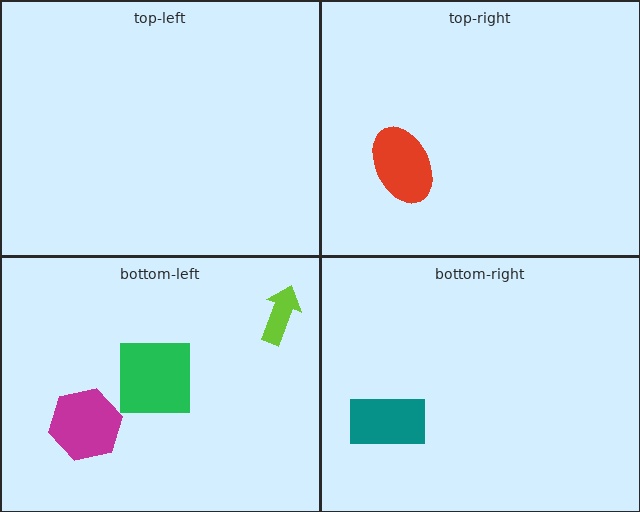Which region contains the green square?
The bottom-left region.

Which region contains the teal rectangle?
The bottom-right region.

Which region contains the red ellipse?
The top-right region.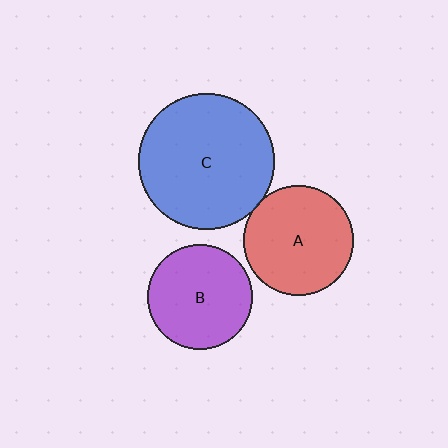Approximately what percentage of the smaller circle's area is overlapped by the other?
Approximately 5%.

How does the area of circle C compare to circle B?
Approximately 1.7 times.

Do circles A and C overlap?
Yes.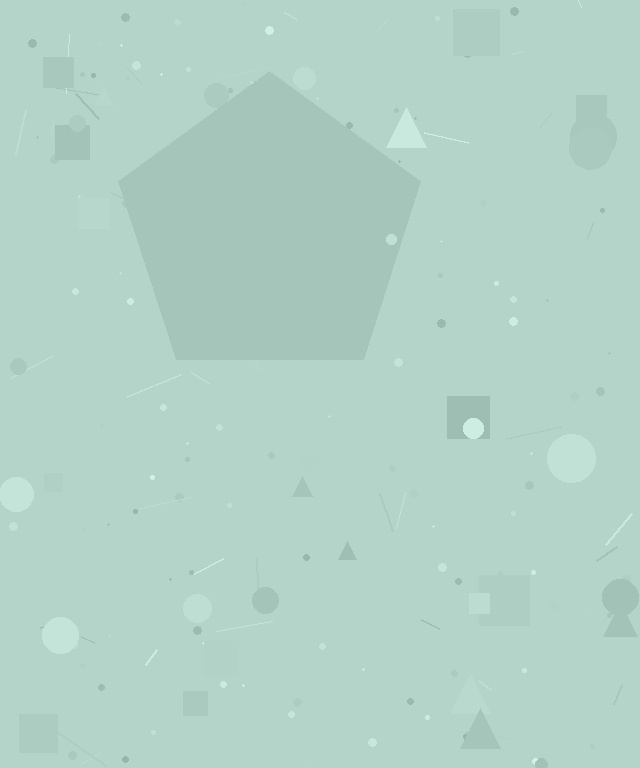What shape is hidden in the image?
A pentagon is hidden in the image.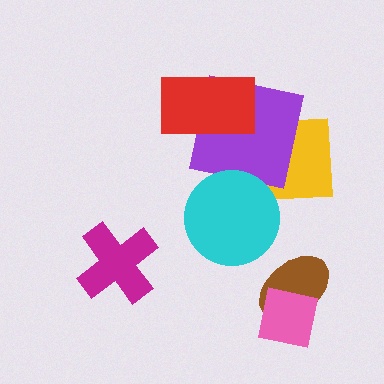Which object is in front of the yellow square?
The purple square is in front of the yellow square.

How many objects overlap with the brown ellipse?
1 object overlaps with the brown ellipse.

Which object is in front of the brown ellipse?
The pink square is in front of the brown ellipse.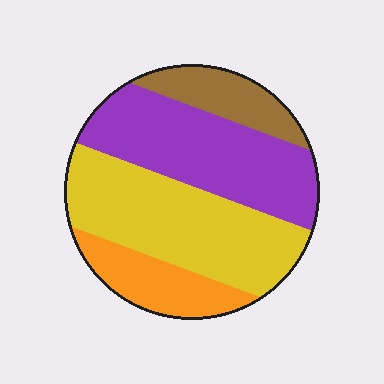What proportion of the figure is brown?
Brown covers around 15% of the figure.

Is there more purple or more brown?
Purple.